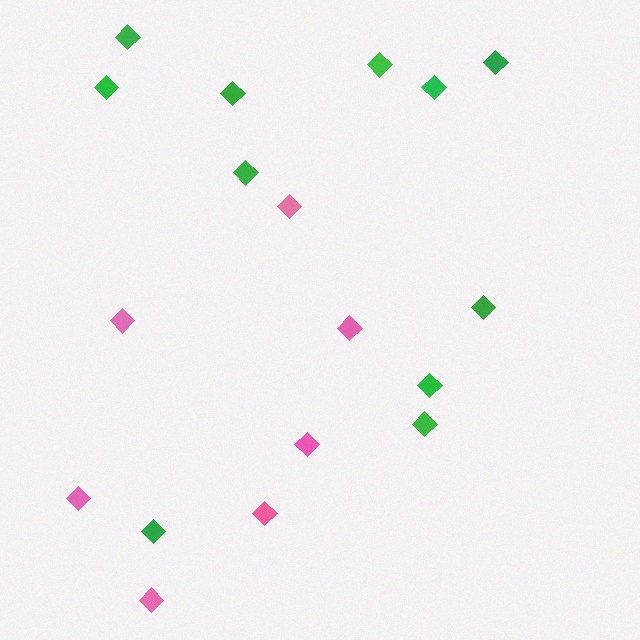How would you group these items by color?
There are 2 groups: one group of pink diamonds (7) and one group of green diamonds (11).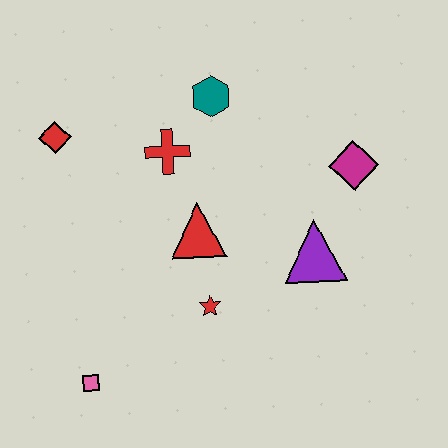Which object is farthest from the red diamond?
The magenta diamond is farthest from the red diamond.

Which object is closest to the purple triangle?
The magenta diamond is closest to the purple triangle.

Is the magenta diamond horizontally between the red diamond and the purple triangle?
No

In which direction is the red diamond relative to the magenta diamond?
The red diamond is to the left of the magenta diamond.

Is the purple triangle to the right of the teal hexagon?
Yes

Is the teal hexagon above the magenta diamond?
Yes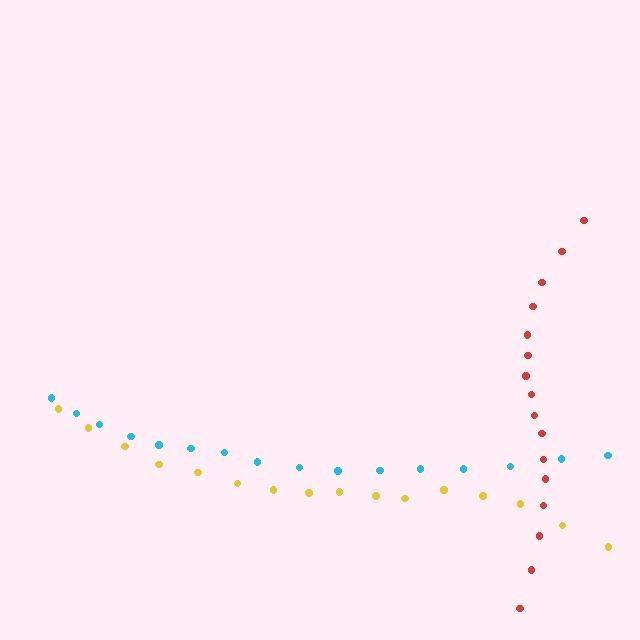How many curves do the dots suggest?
There are 3 distinct paths.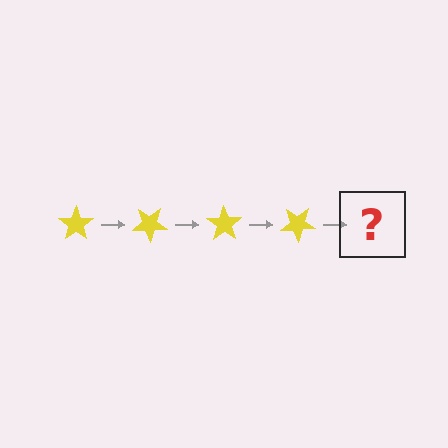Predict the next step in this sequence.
The next step is a yellow star rotated 140 degrees.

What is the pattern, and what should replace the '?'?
The pattern is that the star rotates 35 degrees each step. The '?' should be a yellow star rotated 140 degrees.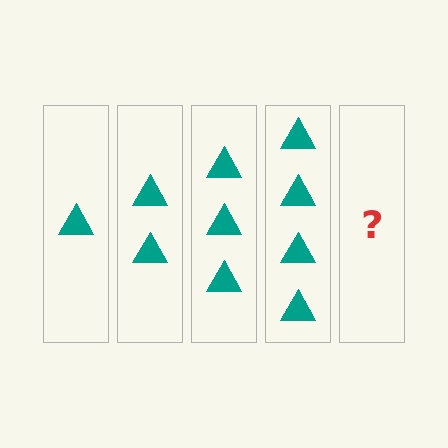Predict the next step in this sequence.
The next step is 5 triangles.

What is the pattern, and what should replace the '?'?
The pattern is that each step adds one more triangle. The '?' should be 5 triangles.